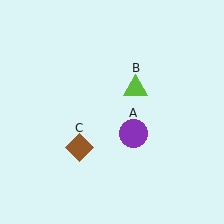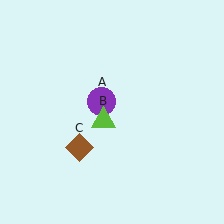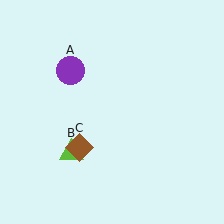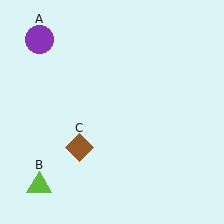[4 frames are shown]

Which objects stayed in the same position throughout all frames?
Brown diamond (object C) remained stationary.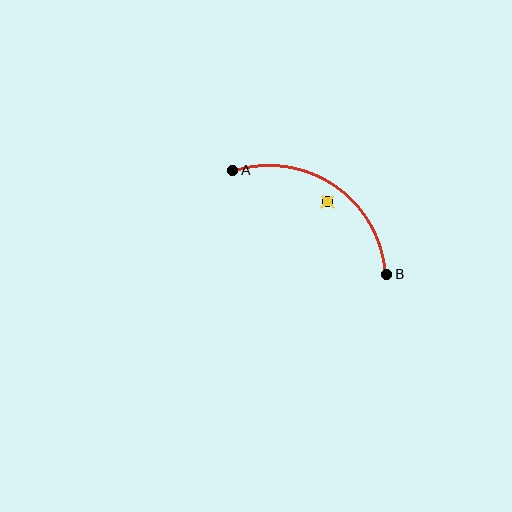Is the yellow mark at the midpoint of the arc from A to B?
No — the yellow mark does not lie on the arc at all. It sits slightly inside the curve.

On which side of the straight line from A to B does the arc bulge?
The arc bulges above and to the right of the straight line connecting A and B.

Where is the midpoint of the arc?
The arc midpoint is the point on the curve farthest from the straight line joining A and B. It sits above and to the right of that line.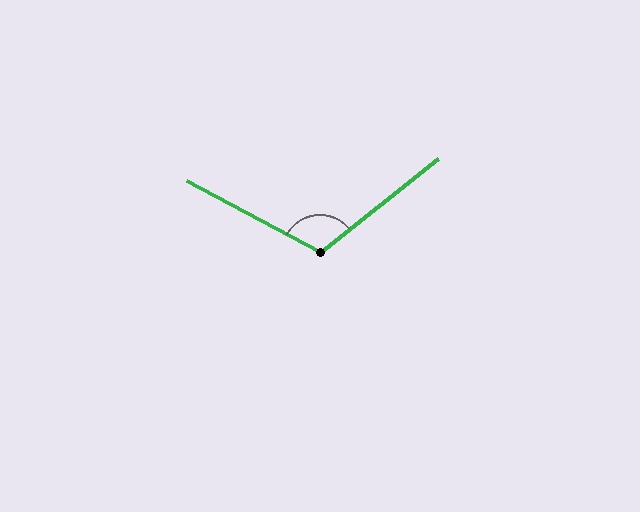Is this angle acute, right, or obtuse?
It is obtuse.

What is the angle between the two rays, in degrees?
Approximately 113 degrees.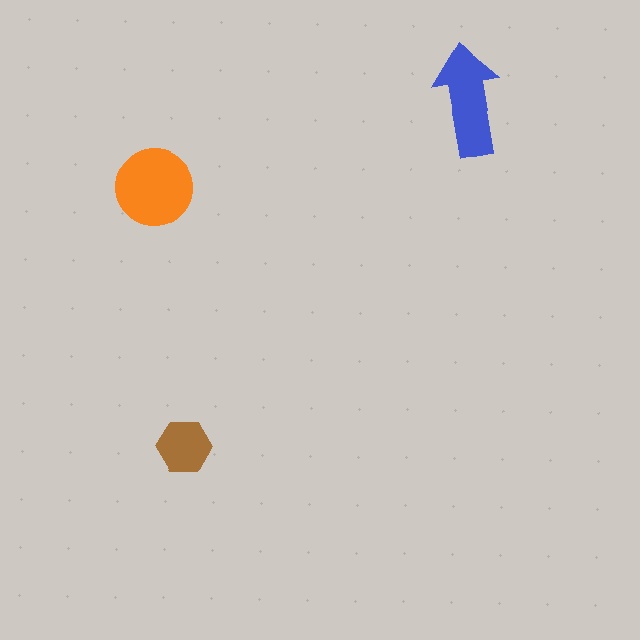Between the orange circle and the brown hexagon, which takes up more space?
The orange circle.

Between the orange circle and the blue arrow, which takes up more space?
The orange circle.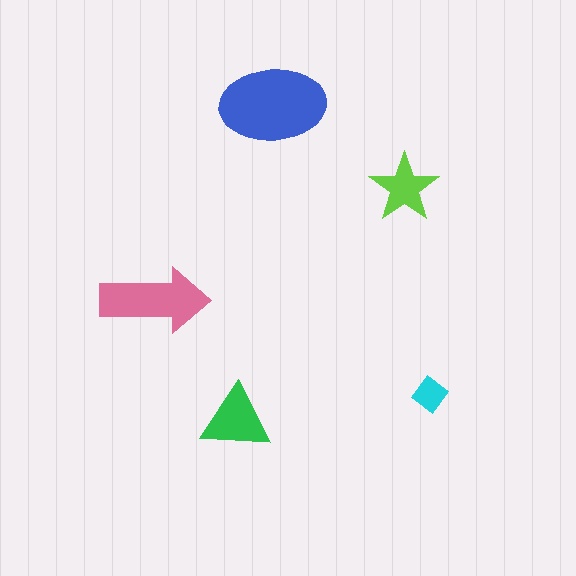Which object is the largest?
The blue ellipse.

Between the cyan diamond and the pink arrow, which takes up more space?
The pink arrow.